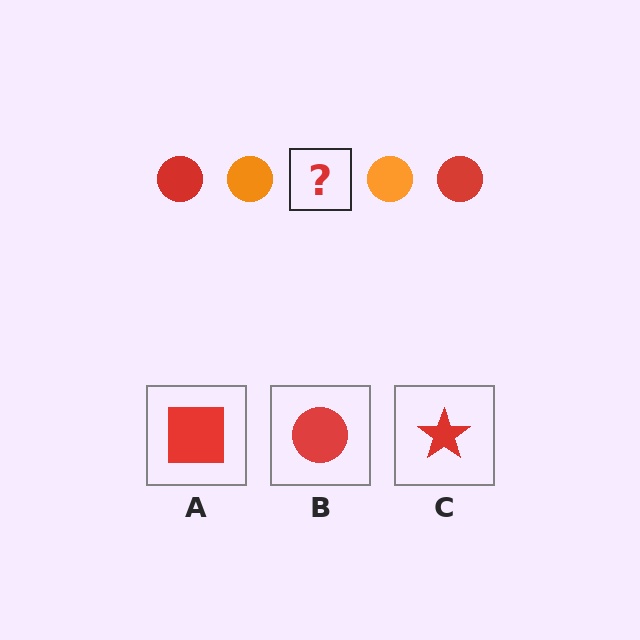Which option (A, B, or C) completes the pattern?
B.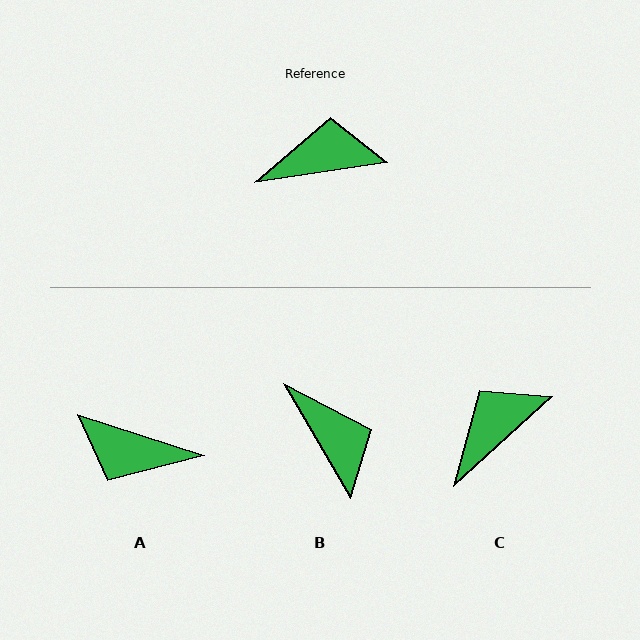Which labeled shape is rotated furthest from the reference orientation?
A, about 154 degrees away.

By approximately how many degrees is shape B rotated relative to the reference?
Approximately 68 degrees clockwise.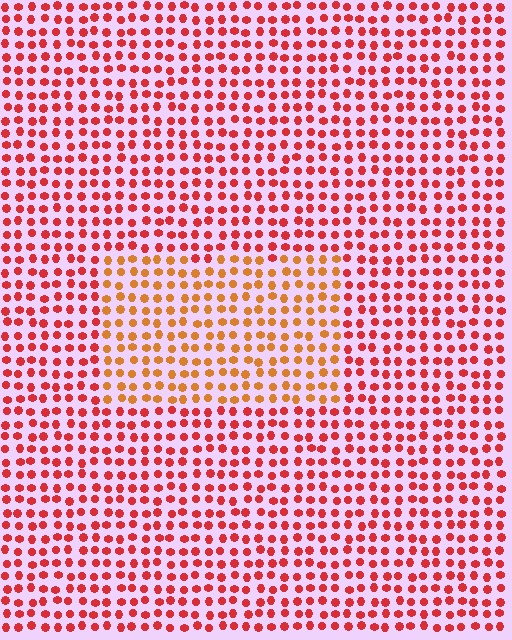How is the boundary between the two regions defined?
The boundary is defined purely by a slight shift in hue (about 32 degrees). Spacing, size, and orientation are identical on both sides.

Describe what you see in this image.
The image is filled with small red elements in a uniform arrangement. A rectangle-shaped region is visible where the elements are tinted to a slightly different hue, forming a subtle color boundary.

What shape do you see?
I see a rectangle.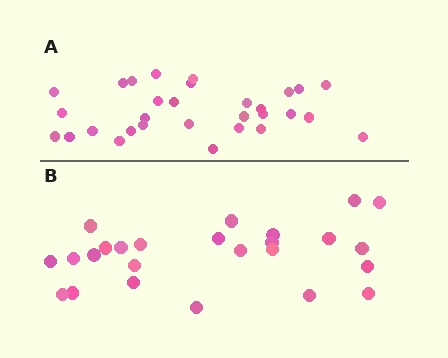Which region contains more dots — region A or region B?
Region A (the top region) has more dots.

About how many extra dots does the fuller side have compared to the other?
Region A has about 5 more dots than region B.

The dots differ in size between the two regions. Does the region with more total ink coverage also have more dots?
No. Region B has more total ink coverage because its dots are larger, but region A actually contains more individual dots. Total area can be misleading — the number of items is what matters here.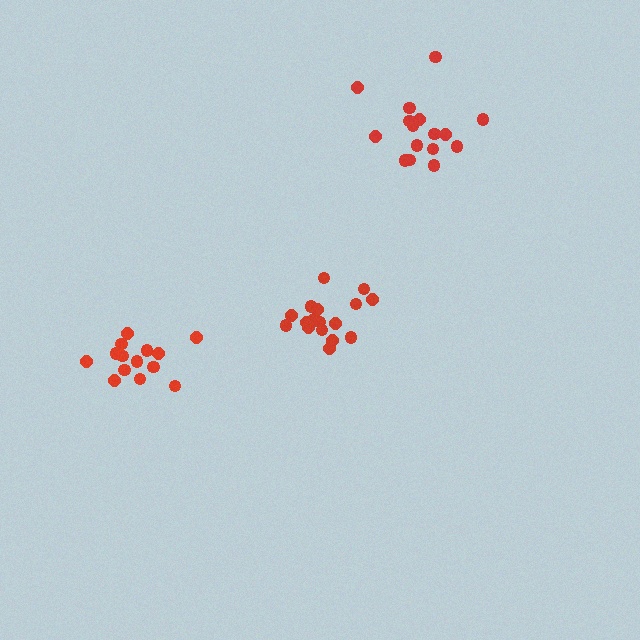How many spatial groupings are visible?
There are 3 spatial groupings.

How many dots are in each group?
Group 1: 17 dots, Group 2: 14 dots, Group 3: 16 dots (47 total).